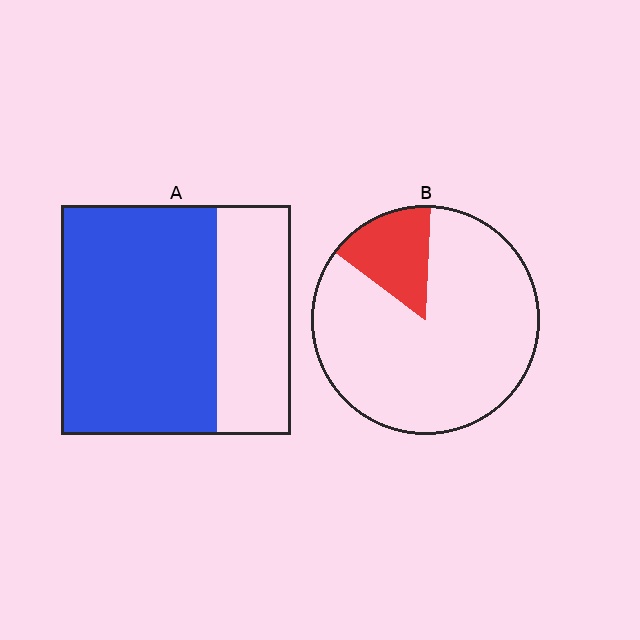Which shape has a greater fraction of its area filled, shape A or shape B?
Shape A.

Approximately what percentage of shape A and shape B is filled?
A is approximately 70% and B is approximately 15%.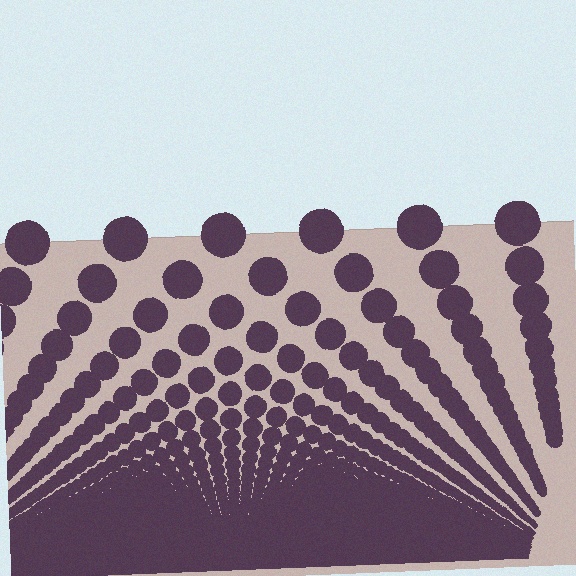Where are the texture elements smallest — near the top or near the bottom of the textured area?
Near the bottom.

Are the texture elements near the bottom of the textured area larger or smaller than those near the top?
Smaller. The gradient is inverted — elements near the bottom are smaller and denser.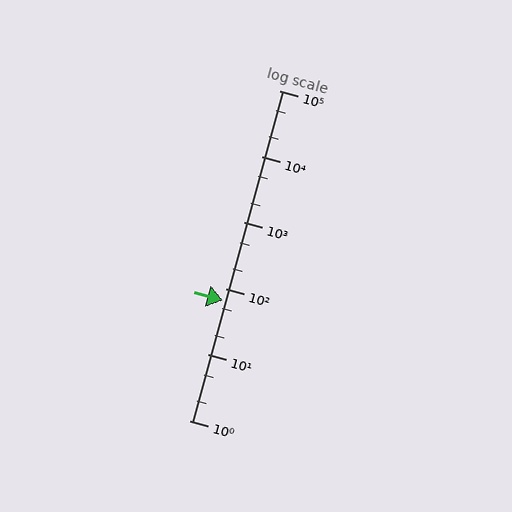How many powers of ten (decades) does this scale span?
The scale spans 5 decades, from 1 to 100000.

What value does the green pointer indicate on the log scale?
The pointer indicates approximately 67.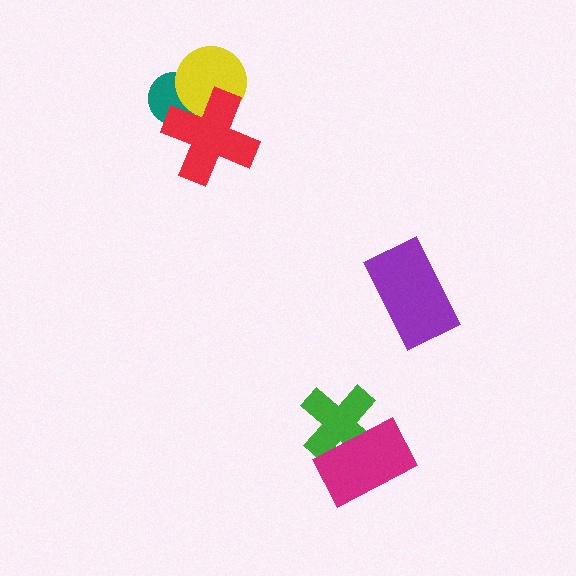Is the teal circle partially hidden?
Yes, it is partially covered by another shape.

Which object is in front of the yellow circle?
The red cross is in front of the yellow circle.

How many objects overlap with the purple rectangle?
0 objects overlap with the purple rectangle.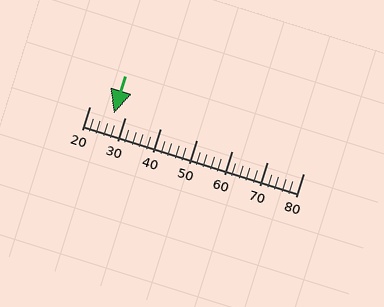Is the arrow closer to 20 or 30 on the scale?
The arrow is closer to 30.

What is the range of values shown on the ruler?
The ruler shows values from 20 to 80.